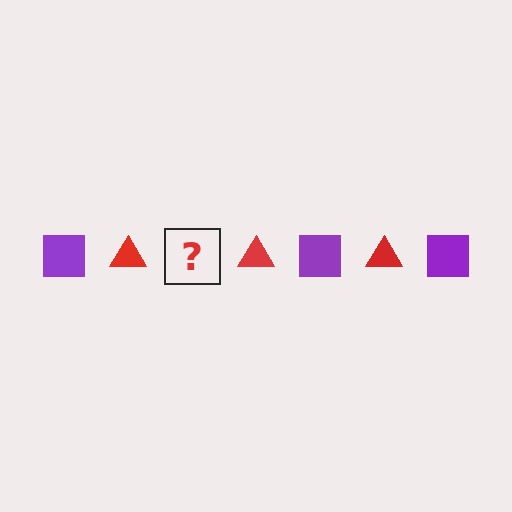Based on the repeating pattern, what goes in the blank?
The blank should be a purple square.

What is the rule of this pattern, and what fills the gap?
The rule is that the pattern alternates between purple square and red triangle. The gap should be filled with a purple square.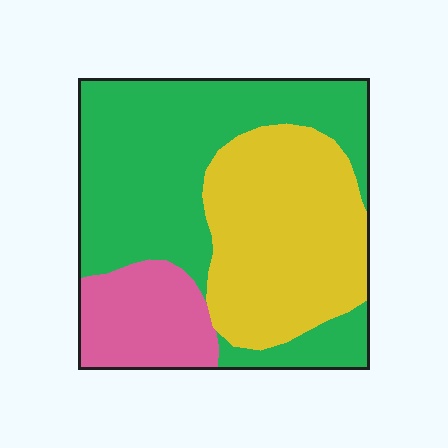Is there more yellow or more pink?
Yellow.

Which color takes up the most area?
Green, at roughly 50%.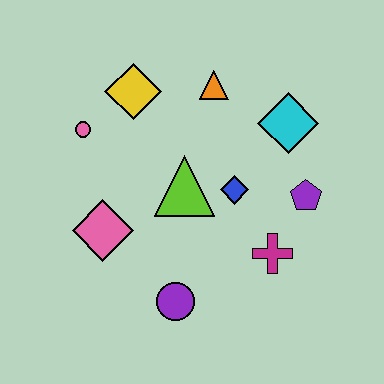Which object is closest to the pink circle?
The yellow diamond is closest to the pink circle.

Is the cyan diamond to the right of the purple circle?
Yes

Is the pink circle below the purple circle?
No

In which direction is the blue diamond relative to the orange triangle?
The blue diamond is below the orange triangle.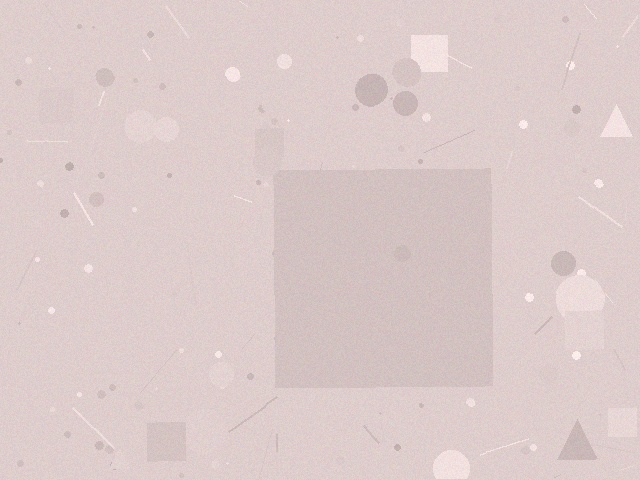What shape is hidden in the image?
A square is hidden in the image.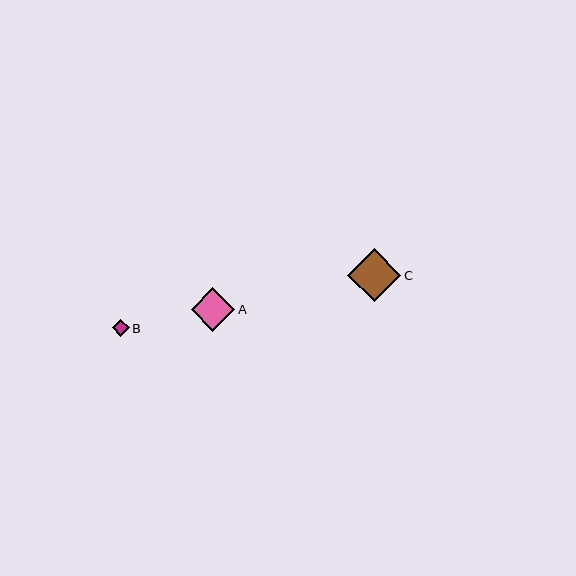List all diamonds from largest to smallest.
From largest to smallest: C, A, B.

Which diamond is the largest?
Diamond C is the largest with a size of approximately 53 pixels.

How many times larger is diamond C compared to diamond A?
Diamond C is approximately 1.2 times the size of diamond A.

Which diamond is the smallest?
Diamond B is the smallest with a size of approximately 17 pixels.